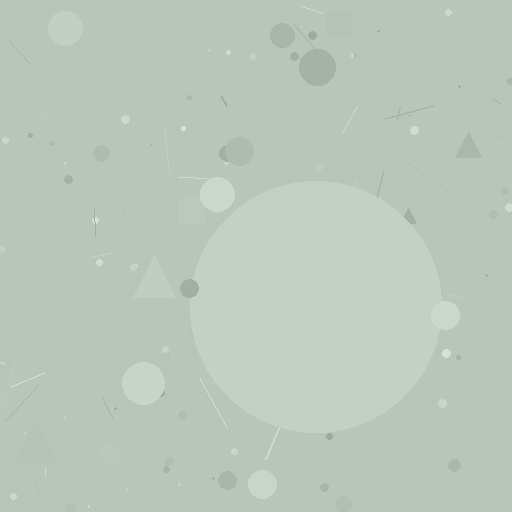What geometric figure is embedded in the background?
A circle is embedded in the background.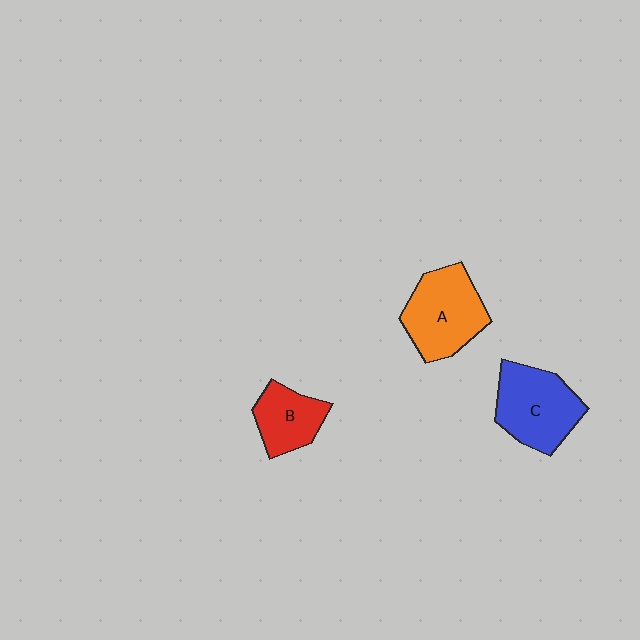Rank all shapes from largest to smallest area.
From largest to smallest: A (orange), C (blue), B (red).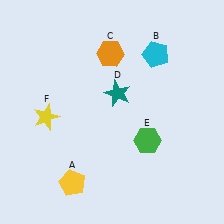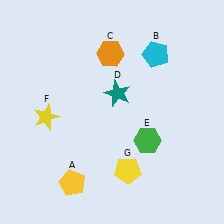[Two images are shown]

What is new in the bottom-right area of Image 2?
A yellow pentagon (G) was added in the bottom-right area of Image 2.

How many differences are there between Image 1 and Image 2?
There is 1 difference between the two images.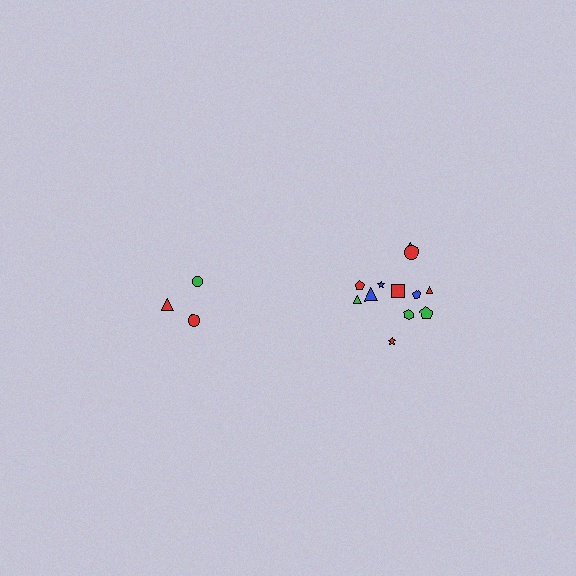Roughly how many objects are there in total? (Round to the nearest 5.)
Roughly 15 objects in total.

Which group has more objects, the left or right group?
The right group.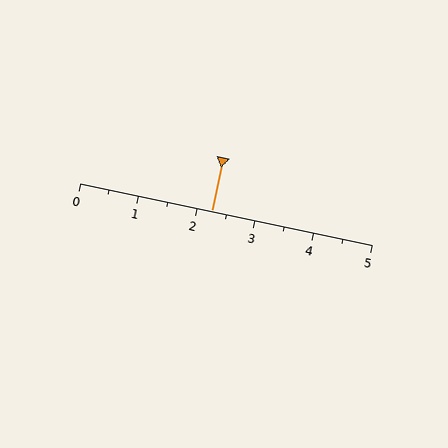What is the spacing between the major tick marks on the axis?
The major ticks are spaced 1 apart.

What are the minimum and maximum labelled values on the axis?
The axis runs from 0 to 5.